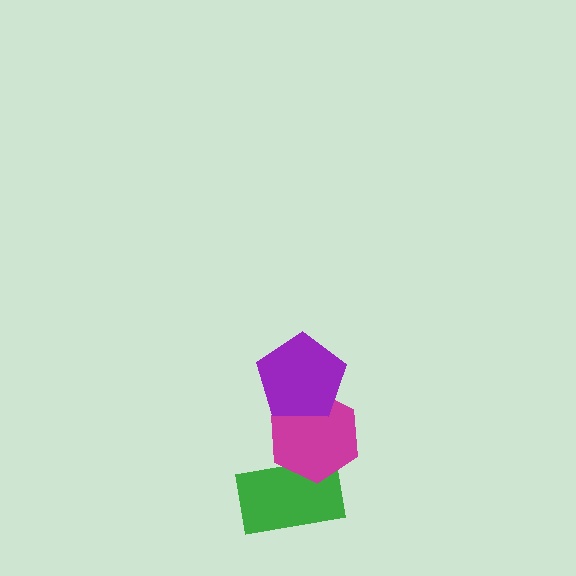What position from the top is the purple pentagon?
The purple pentagon is 1st from the top.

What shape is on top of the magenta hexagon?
The purple pentagon is on top of the magenta hexagon.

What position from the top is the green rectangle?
The green rectangle is 3rd from the top.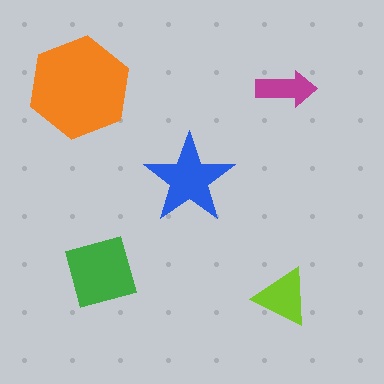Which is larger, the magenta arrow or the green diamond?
The green diamond.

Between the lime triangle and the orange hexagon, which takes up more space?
The orange hexagon.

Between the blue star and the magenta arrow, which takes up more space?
The blue star.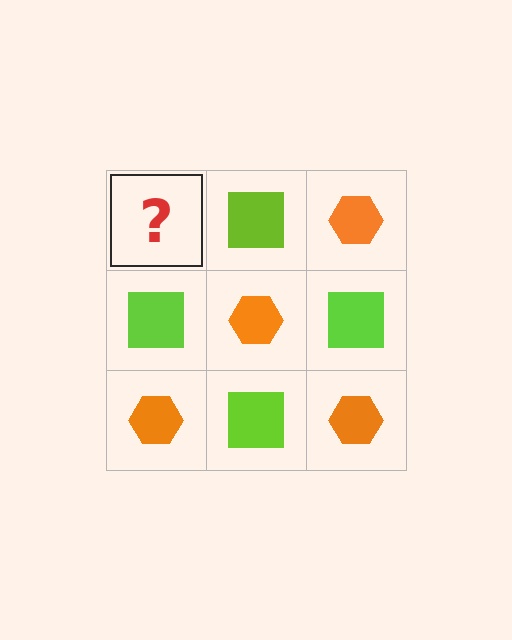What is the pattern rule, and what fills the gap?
The rule is that it alternates orange hexagon and lime square in a checkerboard pattern. The gap should be filled with an orange hexagon.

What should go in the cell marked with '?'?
The missing cell should contain an orange hexagon.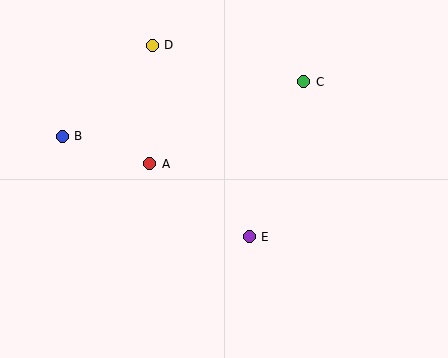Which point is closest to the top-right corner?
Point C is closest to the top-right corner.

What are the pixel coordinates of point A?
Point A is at (150, 164).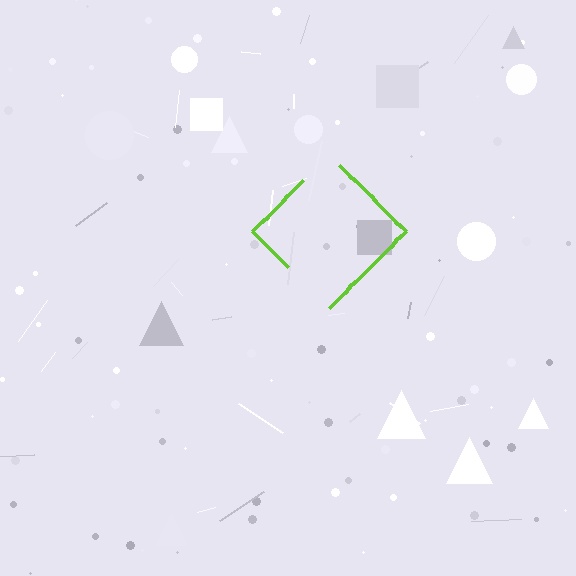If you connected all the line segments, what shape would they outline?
They would outline a diamond.